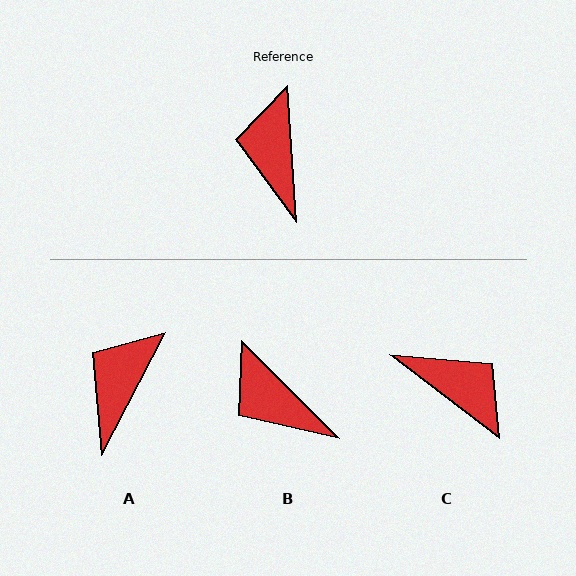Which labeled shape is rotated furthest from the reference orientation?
C, about 131 degrees away.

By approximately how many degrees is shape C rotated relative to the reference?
Approximately 131 degrees clockwise.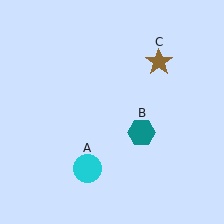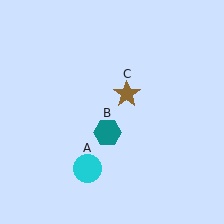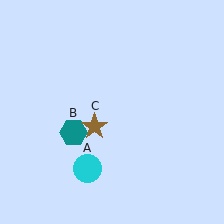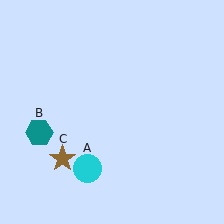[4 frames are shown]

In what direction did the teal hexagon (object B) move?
The teal hexagon (object B) moved left.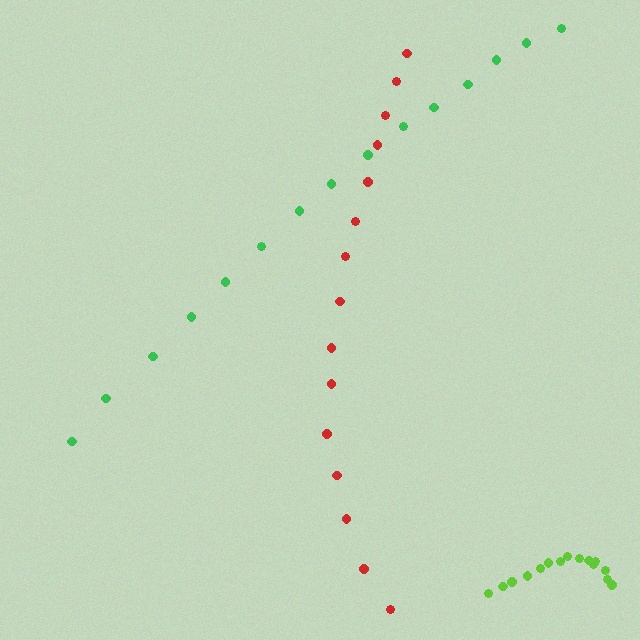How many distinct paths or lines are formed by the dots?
There are 3 distinct paths.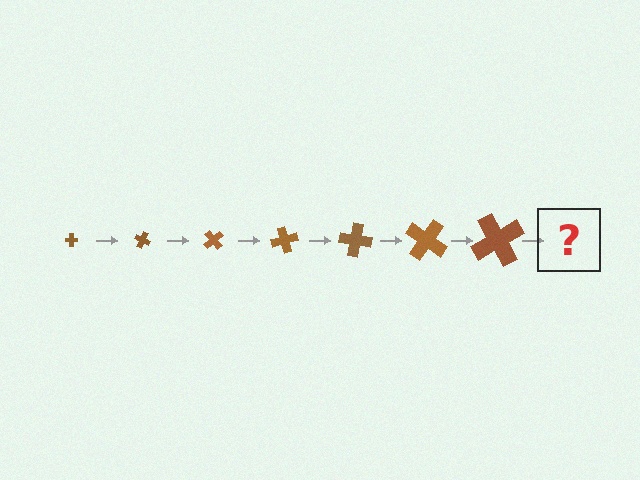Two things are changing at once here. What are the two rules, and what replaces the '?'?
The two rules are that the cross grows larger each step and it rotates 25 degrees each step. The '?' should be a cross, larger than the previous one and rotated 175 degrees from the start.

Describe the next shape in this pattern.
It should be a cross, larger than the previous one and rotated 175 degrees from the start.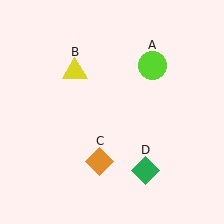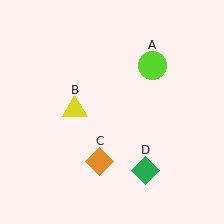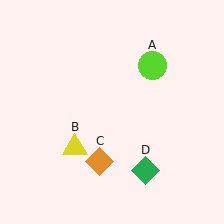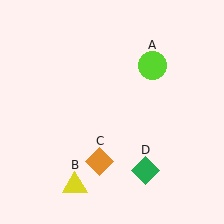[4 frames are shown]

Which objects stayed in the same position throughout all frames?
Lime circle (object A) and orange diamond (object C) and green diamond (object D) remained stationary.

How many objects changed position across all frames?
1 object changed position: yellow triangle (object B).